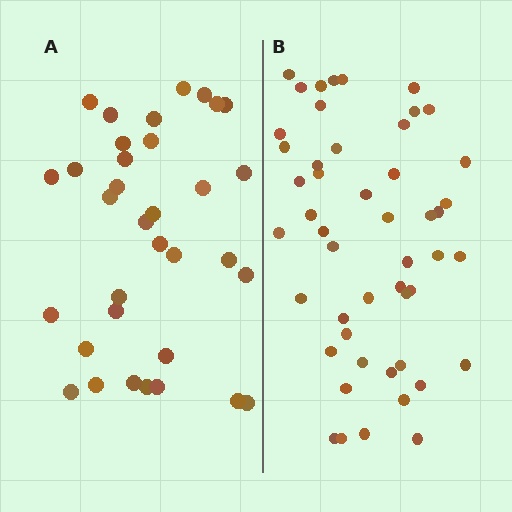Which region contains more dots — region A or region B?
Region B (the right region) has more dots.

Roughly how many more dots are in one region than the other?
Region B has approximately 15 more dots than region A.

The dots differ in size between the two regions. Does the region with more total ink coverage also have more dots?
No. Region A has more total ink coverage because its dots are larger, but region B actually contains more individual dots. Total area can be misleading — the number of items is what matters here.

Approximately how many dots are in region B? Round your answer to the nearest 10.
About 50 dots. (The exact count is 49, which rounds to 50.)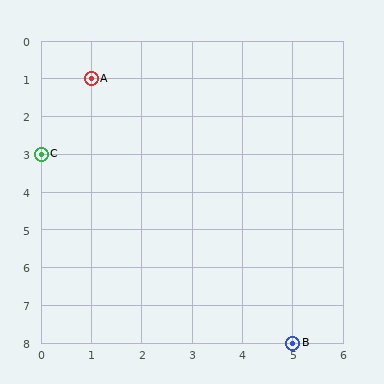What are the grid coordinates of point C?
Point C is at grid coordinates (0, 3).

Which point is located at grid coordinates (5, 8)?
Point B is at (5, 8).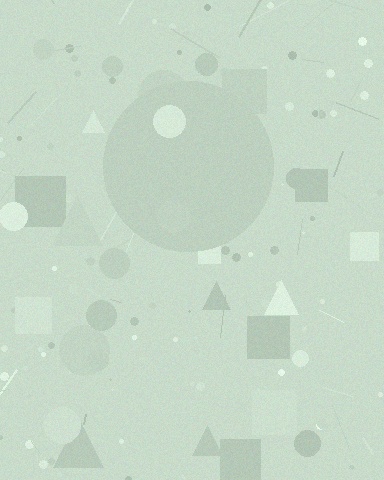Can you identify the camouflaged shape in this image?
The camouflaged shape is a circle.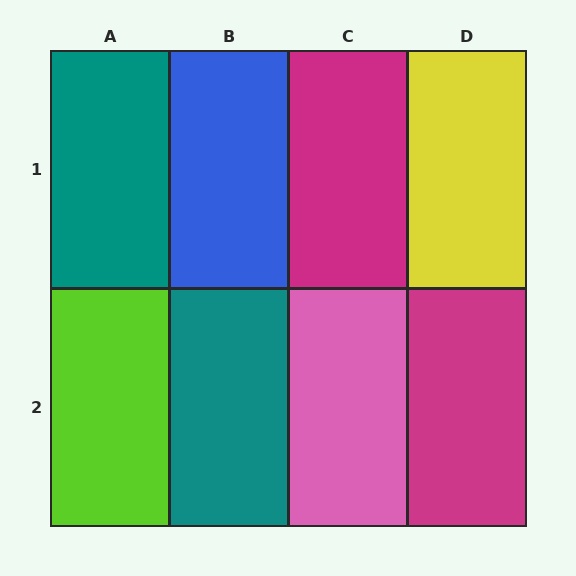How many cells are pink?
1 cell is pink.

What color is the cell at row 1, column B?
Blue.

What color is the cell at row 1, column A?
Teal.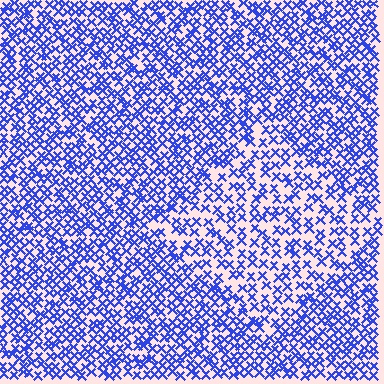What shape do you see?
I see a diamond.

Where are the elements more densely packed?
The elements are more densely packed outside the diamond boundary.